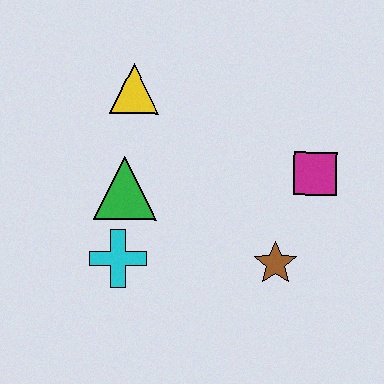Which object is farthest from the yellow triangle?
The brown star is farthest from the yellow triangle.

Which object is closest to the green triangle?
The cyan cross is closest to the green triangle.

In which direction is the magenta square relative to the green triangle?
The magenta square is to the right of the green triangle.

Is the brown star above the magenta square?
No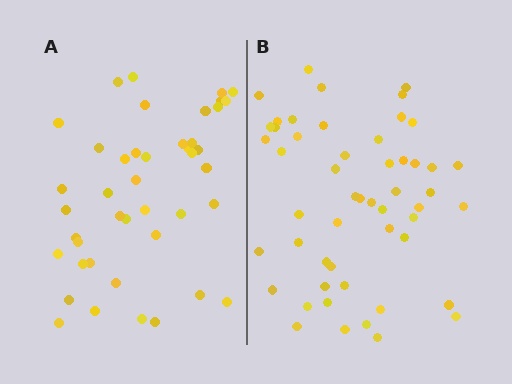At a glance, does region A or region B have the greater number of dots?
Region B (the right region) has more dots.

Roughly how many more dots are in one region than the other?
Region B has roughly 8 or so more dots than region A.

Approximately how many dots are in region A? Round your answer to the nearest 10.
About 40 dots. (The exact count is 43, which rounds to 40.)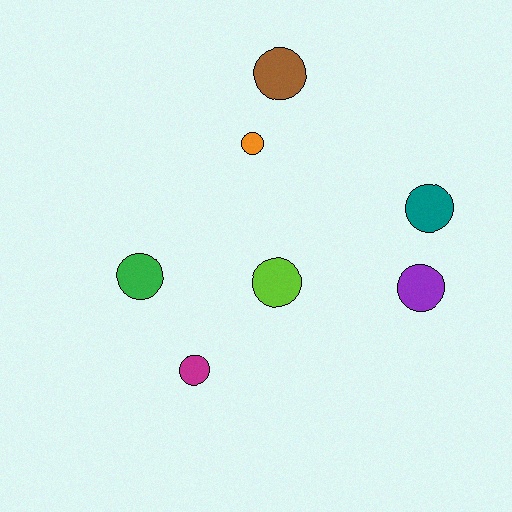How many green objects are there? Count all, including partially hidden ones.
There is 1 green object.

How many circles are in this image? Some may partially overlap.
There are 7 circles.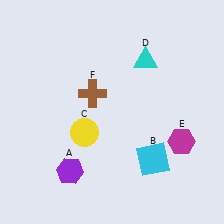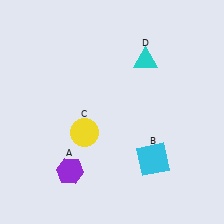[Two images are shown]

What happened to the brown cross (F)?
The brown cross (F) was removed in Image 2. It was in the top-left area of Image 1.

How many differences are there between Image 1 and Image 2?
There are 2 differences between the two images.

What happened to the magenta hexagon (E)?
The magenta hexagon (E) was removed in Image 2. It was in the bottom-right area of Image 1.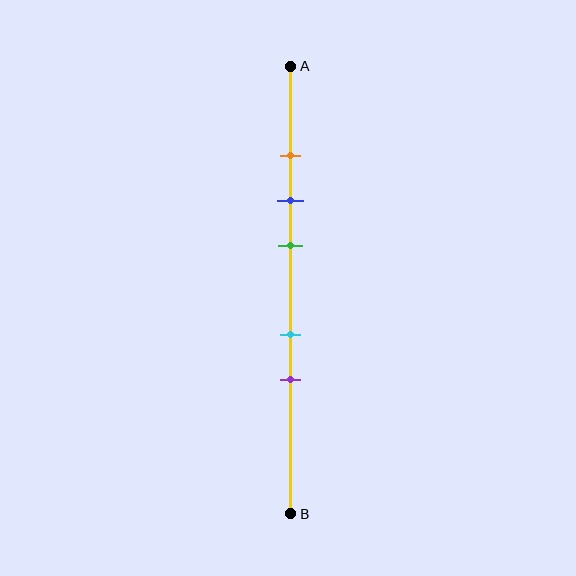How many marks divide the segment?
There are 5 marks dividing the segment.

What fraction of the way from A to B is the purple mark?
The purple mark is approximately 70% (0.7) of the way from A to B.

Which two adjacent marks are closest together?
The orange and blue marks are the closest adjacent pair.